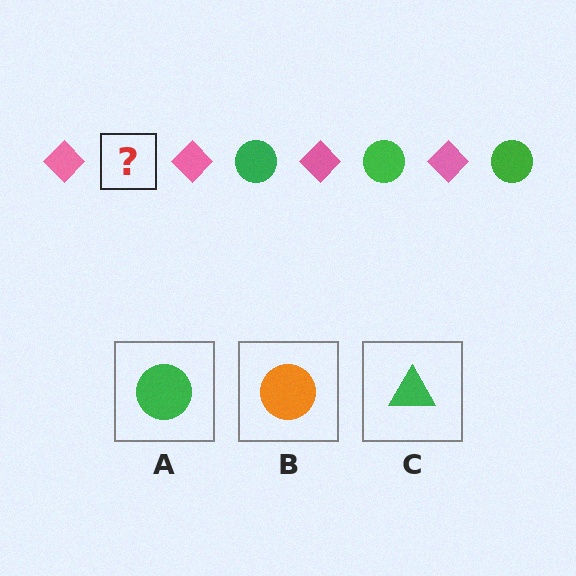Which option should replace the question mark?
Option A.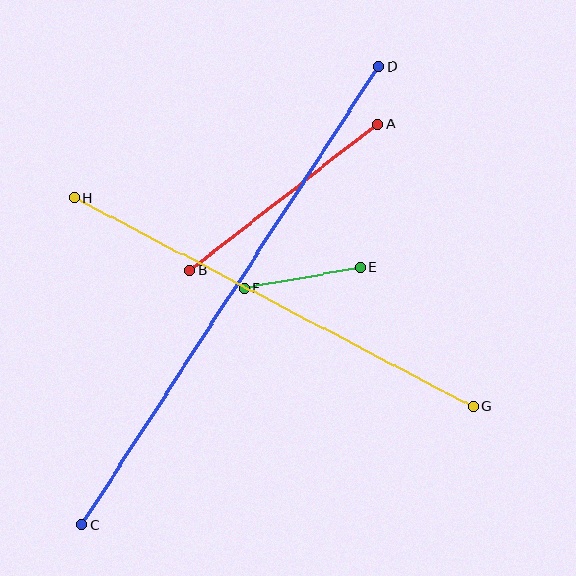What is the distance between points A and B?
The distance is approximately 238 pixels.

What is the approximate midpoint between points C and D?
The midpoint is at approximately (230, 295) pixels.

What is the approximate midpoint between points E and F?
The midpoint is at approximately (302, 278) pixels.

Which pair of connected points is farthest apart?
Points C and D are farthest apart.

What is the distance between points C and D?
The distance is approximately 546 pixels.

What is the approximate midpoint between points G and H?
The midpoint is at approximately (273, 302) pixels.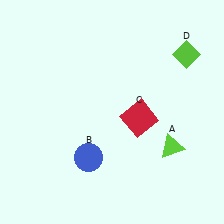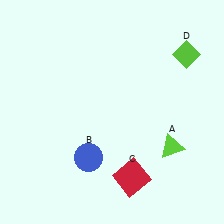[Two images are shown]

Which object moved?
The red square (C) moved down.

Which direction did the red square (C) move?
The red square (C) moved down.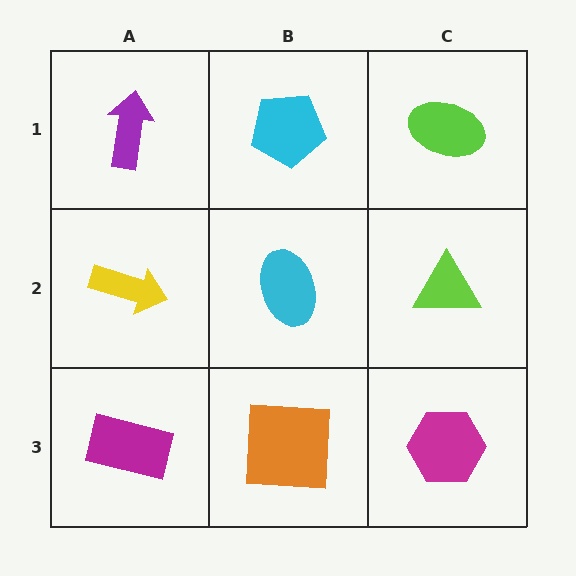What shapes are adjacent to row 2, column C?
A lime ellipse (row 1, column C), a magenta hexagon (row 3, column C), a cyan ellipse (row 2, column B).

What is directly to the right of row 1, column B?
A lime ellipse.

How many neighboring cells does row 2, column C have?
3.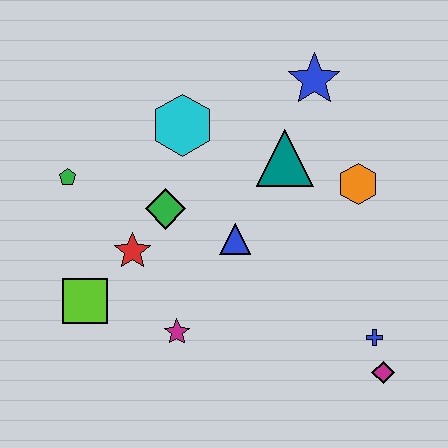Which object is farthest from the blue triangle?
The magenta diamond is farthest from the blue triangle.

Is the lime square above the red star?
No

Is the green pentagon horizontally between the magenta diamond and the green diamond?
No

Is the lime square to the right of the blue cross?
No